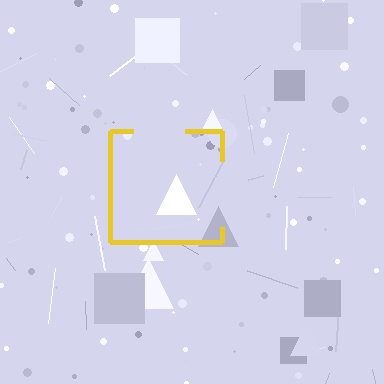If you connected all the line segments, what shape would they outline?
They would outline a square.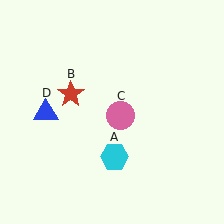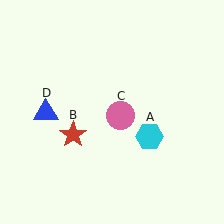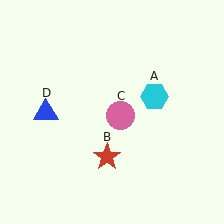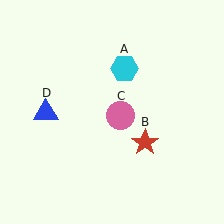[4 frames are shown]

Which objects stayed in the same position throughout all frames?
Pink circle (object C) and blue triangle (object D) remained stationary.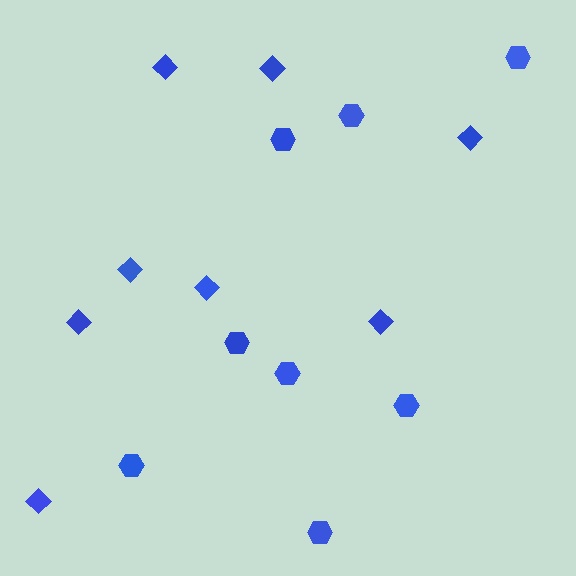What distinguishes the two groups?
There are 2 groups: one group of diamonds (8) and one group of hexagons (8).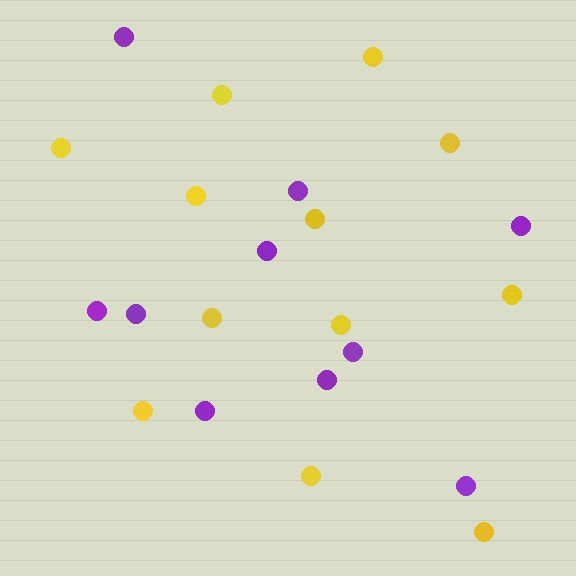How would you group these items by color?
There are 2 groups: one group of yellow circles (12) and one group of purple circles (10).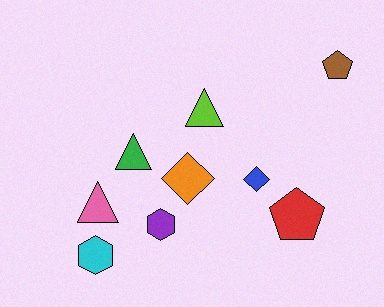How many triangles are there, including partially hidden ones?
There are 3 triangles.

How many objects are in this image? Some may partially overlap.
There are 9 objects.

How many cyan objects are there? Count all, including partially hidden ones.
There is 1 cyan object.